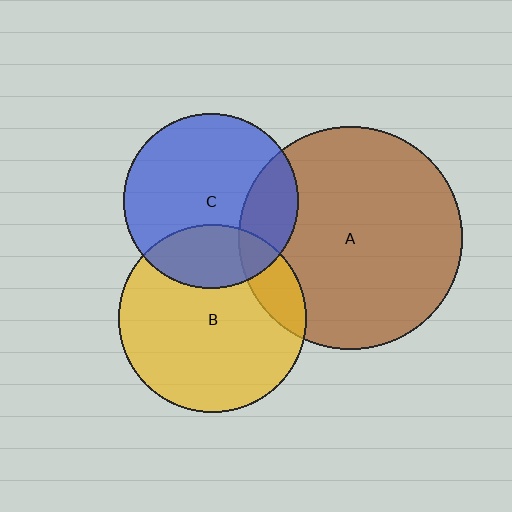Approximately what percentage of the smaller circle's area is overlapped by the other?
Approximately 25%.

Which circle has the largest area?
Circle A (brown).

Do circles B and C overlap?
Yes.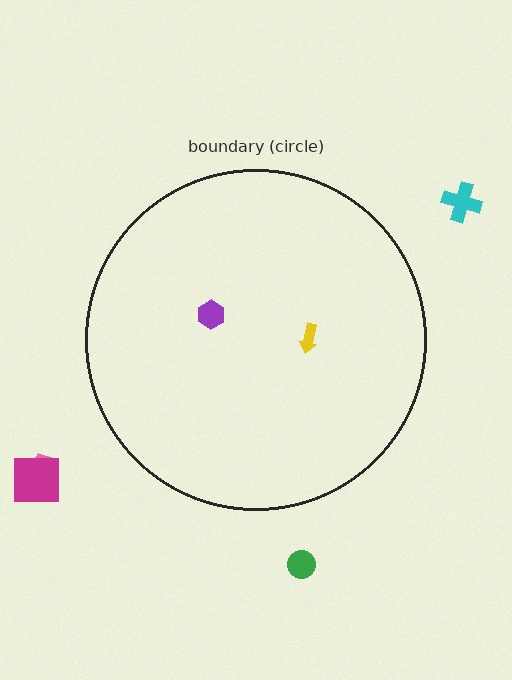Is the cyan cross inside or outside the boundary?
Outside.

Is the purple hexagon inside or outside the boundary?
Inside.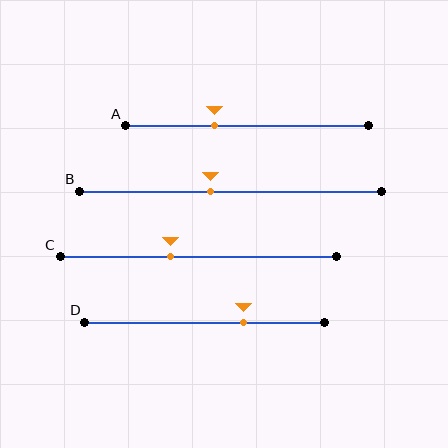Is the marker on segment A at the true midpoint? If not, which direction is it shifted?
No, the marker on segment A is shifted to the left by about 13% of the segment length.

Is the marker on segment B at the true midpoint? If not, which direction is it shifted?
No, the marker on segment B is shifted to the left by about 7% of the segment length.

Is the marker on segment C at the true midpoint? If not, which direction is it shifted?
No, the marker on segment C is shifted to the left by about 10% of the segment length.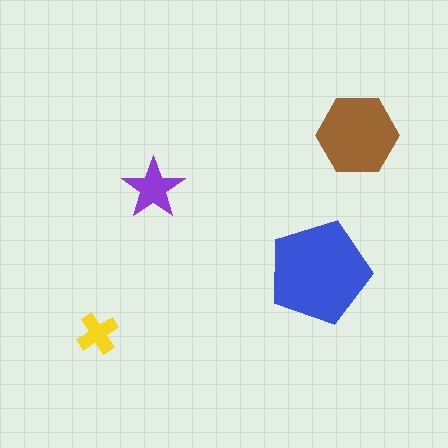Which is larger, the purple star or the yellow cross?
The purple star.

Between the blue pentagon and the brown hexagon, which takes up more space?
The blue pentagon.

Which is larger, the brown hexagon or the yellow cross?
The brown hexagon.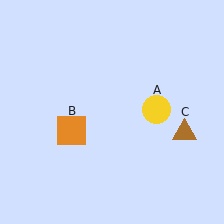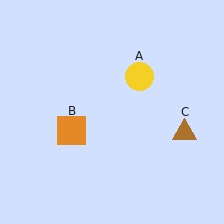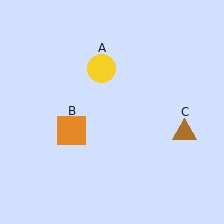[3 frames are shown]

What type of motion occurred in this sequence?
The yellow circle (object A) rotated counterclockwise around the center of the scene.